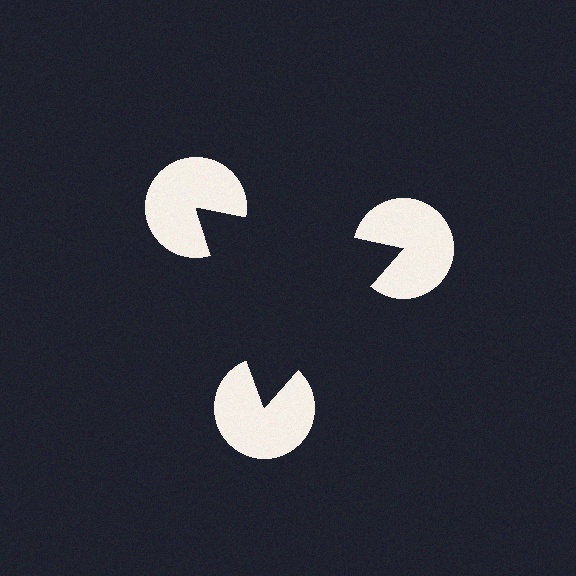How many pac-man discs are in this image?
There are 3 — one at each vertex of the illusory triangle.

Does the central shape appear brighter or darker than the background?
It typically appears slightly darker than the background, even though no actual brightness change is drawn.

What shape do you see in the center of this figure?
An illusory triangle — its edges are inferred from the aligned wedge cuts in the pac-man discs, not physically drawn.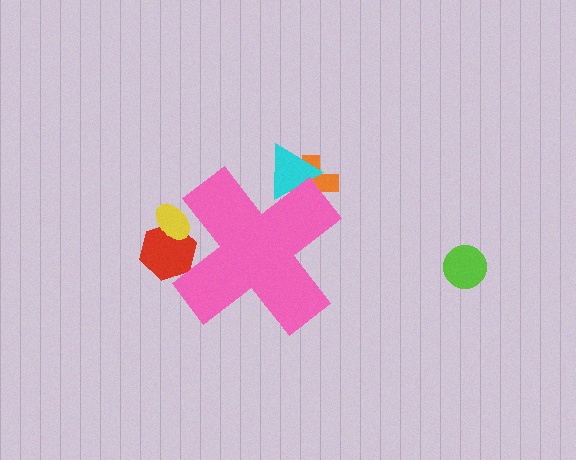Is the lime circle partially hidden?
No, the lime circle is fully visible.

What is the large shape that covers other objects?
A pink cross.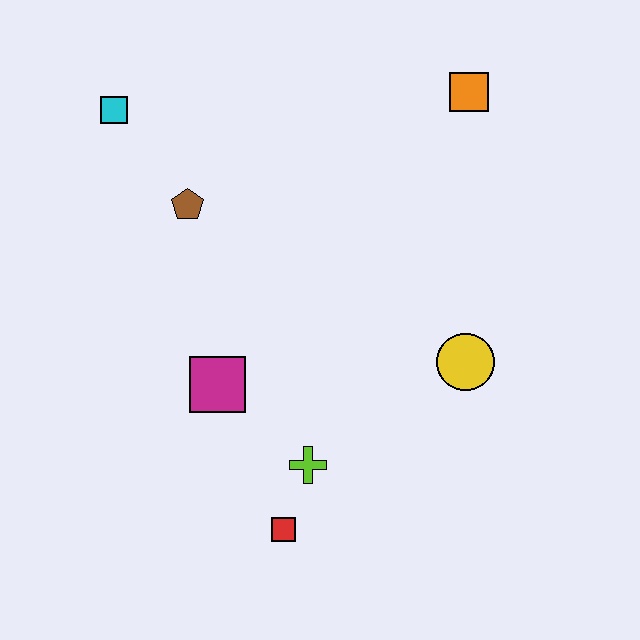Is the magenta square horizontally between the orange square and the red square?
No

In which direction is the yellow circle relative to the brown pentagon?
The yellow circle is to the right of the brown pentagon.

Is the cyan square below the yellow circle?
No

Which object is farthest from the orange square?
The red square is farthest from the orange square.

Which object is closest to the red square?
The lime cross is closest to the red square.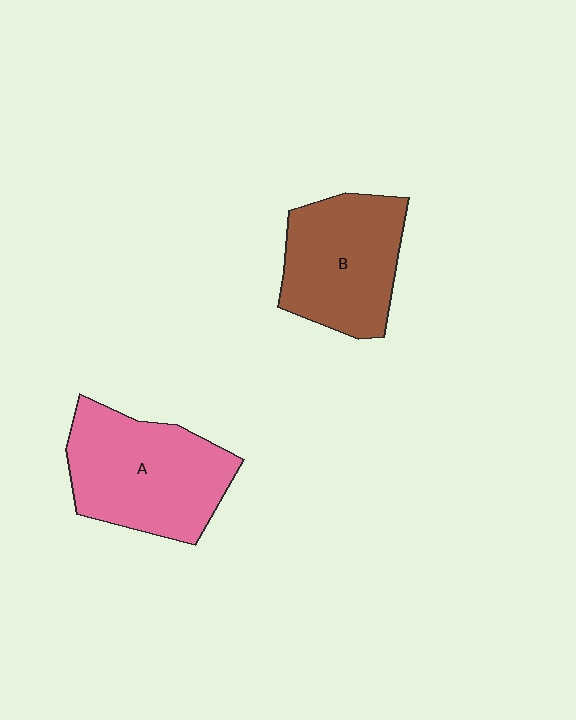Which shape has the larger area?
Shape A (pink).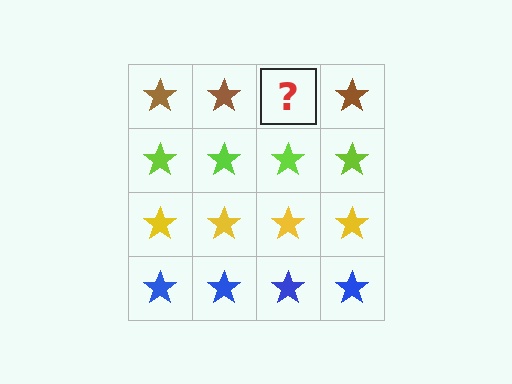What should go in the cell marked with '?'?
The missing cell should contain a brown star.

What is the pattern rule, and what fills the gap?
The rule is that each row has a consistent color. The gap should be filled with a brown star.